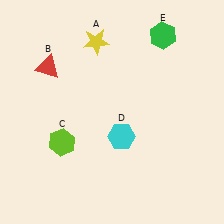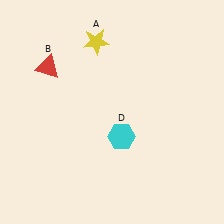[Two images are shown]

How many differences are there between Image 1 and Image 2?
There are 2 differences between the two images.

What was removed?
The green hexagon (E), the lime hexagon (C) were removed in Image 2.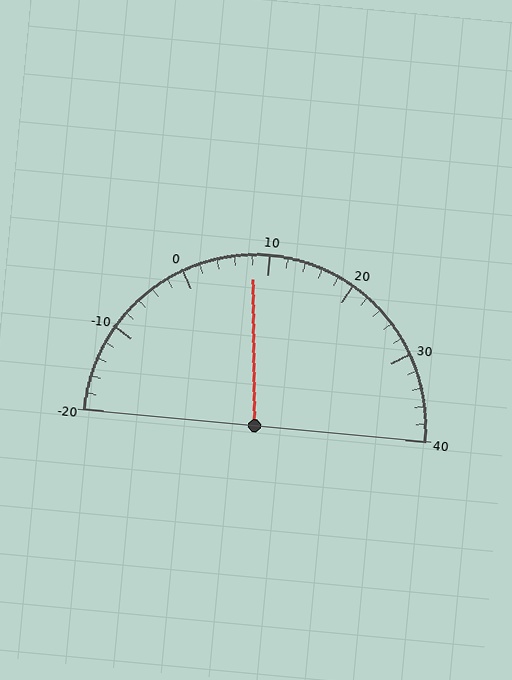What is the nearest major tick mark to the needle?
The nearest major tick mark is 10.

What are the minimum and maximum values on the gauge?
The gauge ranges from -20 to 40.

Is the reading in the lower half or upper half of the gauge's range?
The reading is in the lower half of the range (-20 to 40).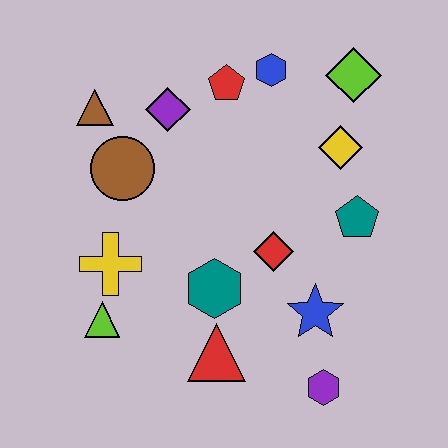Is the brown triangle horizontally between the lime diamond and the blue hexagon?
No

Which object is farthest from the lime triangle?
The lime diamond is farthest from the lime triangle.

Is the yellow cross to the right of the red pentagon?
No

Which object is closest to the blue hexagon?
The red pentagon is closest to the blue hexagon.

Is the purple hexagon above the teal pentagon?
No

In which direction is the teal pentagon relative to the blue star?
The teal pentagon is above the blue star.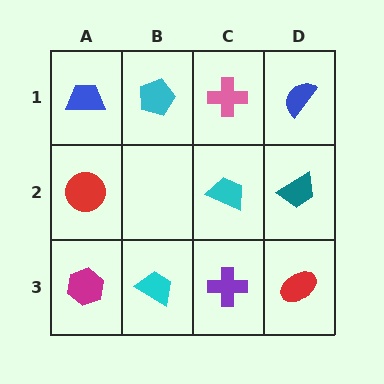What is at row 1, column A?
A blue trapezoid.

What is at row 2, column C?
A cyan trapezoid.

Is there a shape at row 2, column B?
No, that cell is empty.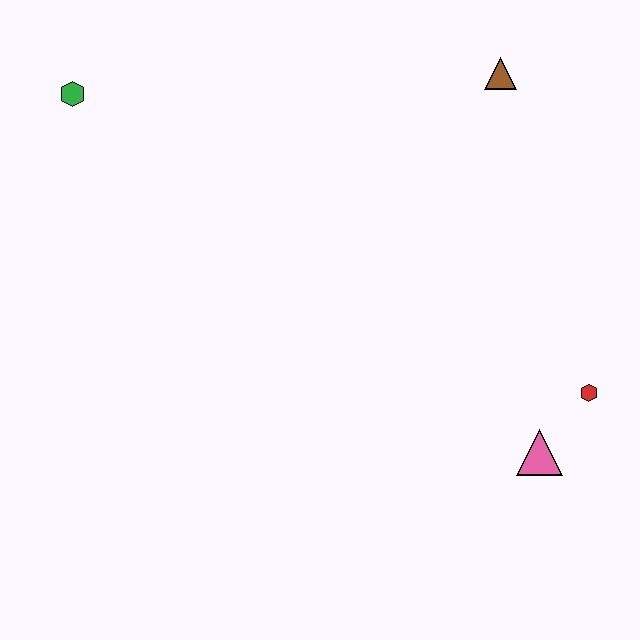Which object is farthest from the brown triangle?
The green hexagon is farthest from the brown triangle.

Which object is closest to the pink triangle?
The red hexagon is closest to the pink triangle.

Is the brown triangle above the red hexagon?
Yes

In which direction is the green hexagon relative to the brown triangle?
The green hexagon is to the left of the brown triangle.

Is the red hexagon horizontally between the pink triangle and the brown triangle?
No